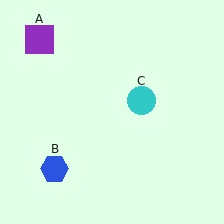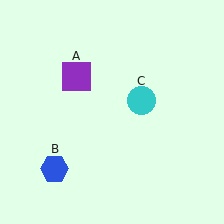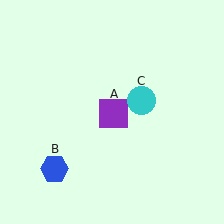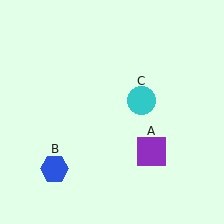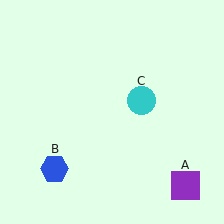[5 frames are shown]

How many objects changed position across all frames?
1 object changed position: purple square (object A).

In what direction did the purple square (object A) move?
The purple square (object A) moved down and to the right.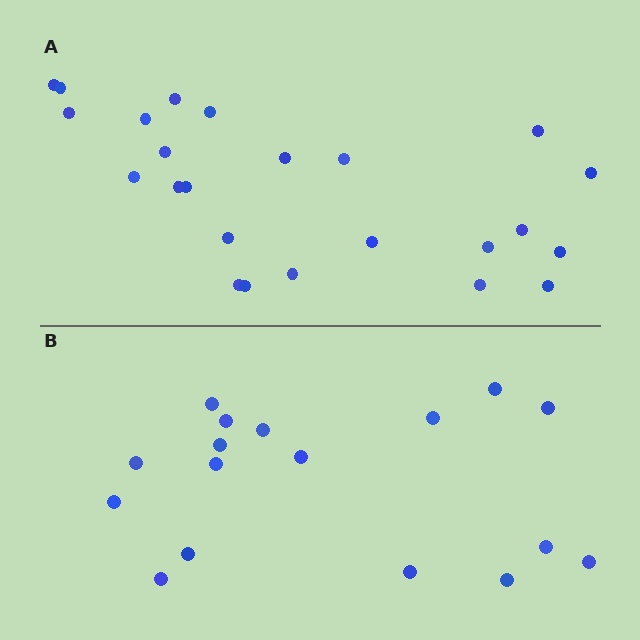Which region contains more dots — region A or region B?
Region A (the top region) has more dots.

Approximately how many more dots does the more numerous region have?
Region A has roughly 8 or so more dots than region B.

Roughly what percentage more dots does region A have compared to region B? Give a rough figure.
About 40% more.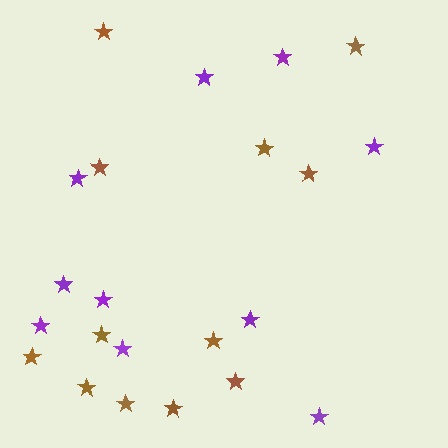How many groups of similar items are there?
There are 2 groups: one group of purple stars (10) and one group of brown stars (12).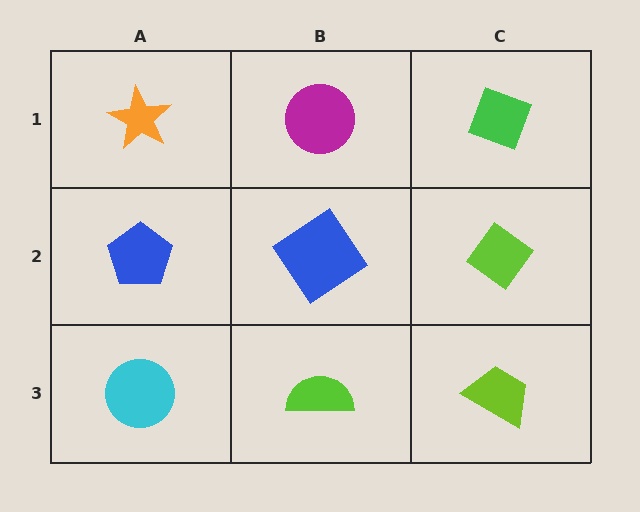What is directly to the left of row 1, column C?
A magenta circle.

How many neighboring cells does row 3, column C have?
2.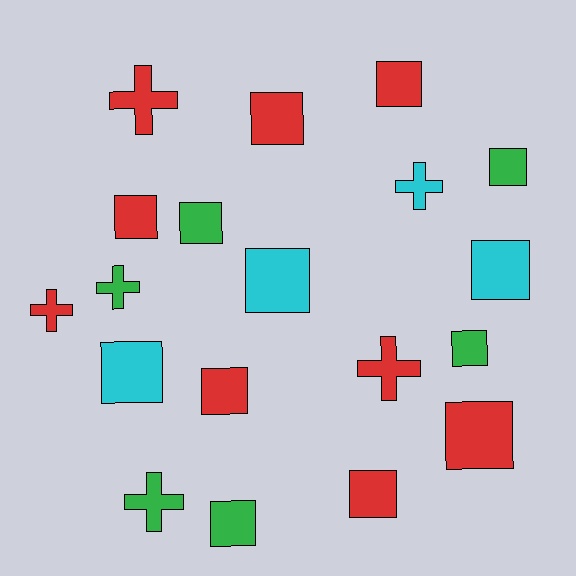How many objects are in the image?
There are 19 objects.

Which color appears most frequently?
Red, with 9 objects.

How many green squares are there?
There are 4 green squares.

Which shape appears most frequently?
Square, with 13 objects.